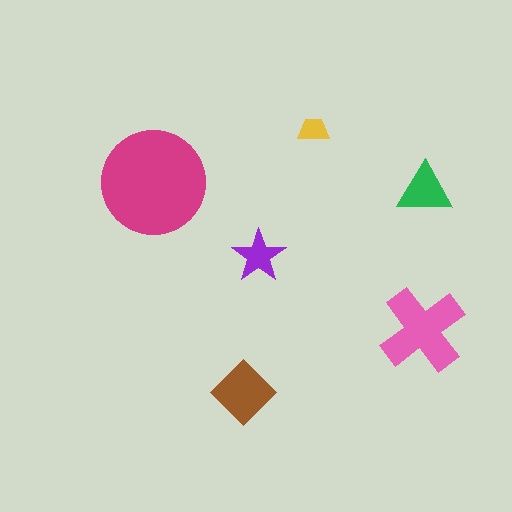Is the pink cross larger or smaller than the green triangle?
Larger.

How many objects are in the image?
There are 6 objects in the image.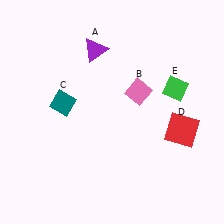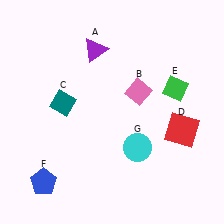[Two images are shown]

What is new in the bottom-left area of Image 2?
A blue pentagon (F) was added in the bottom-left area of Image 2.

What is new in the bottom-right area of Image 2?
A cyan circle (G) was added in the bottom-right area of Image 2.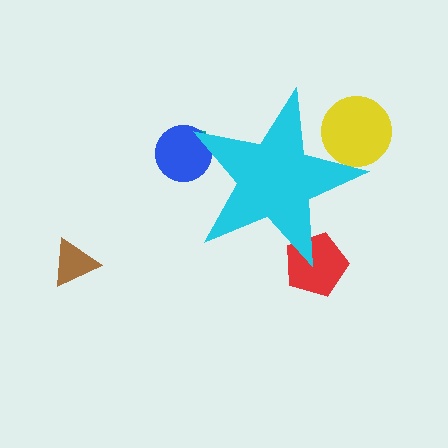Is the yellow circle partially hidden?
Yes, the yellow circle is partially hidden behind the cyan star.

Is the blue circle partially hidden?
Yes, the blue circle is partially hidden behind the cyan star.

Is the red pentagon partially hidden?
Yes, the red pentagon is partially hidden behind the cyan star.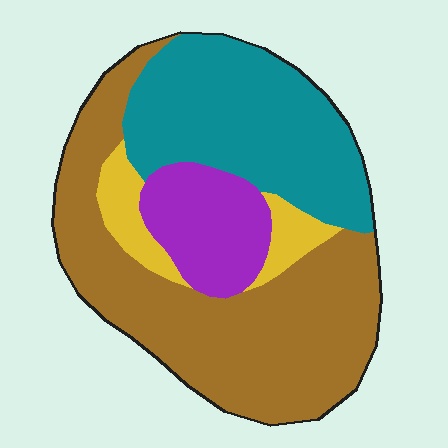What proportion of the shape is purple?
Purple takes up about one eighth (1/8) of the shape.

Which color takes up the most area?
Brown, at roughly 45%.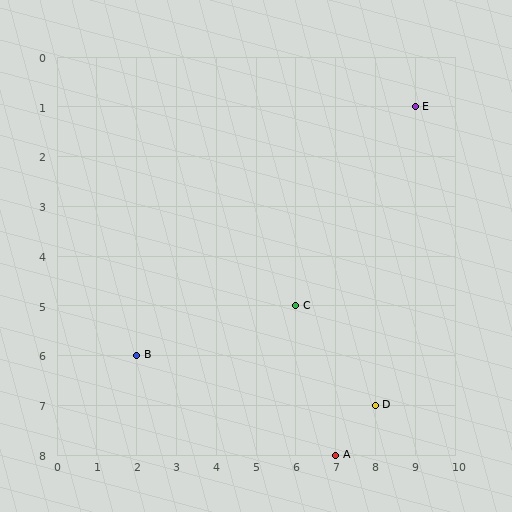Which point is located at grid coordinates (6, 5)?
Point C is at (6, 5).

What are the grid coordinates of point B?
Point B is at grid coordinates (2, 6).